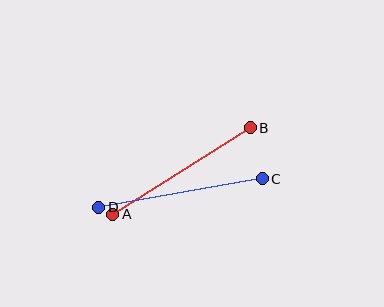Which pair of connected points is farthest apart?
Points C and D are farthest apart.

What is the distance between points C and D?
The distance is approximately 166 pixels.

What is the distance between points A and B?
The distance is approximately 162 pixels.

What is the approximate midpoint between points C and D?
The midpoint is at approximately (181, 193) pixels.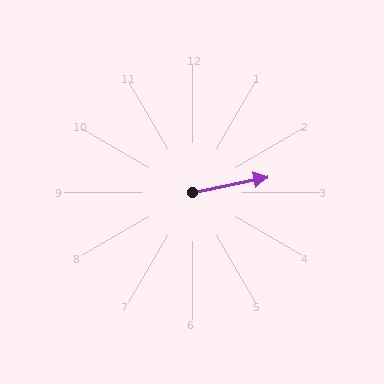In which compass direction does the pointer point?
East.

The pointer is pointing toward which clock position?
Roughly 3 o'clock.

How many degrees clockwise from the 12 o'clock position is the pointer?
Approximately 79 degrees.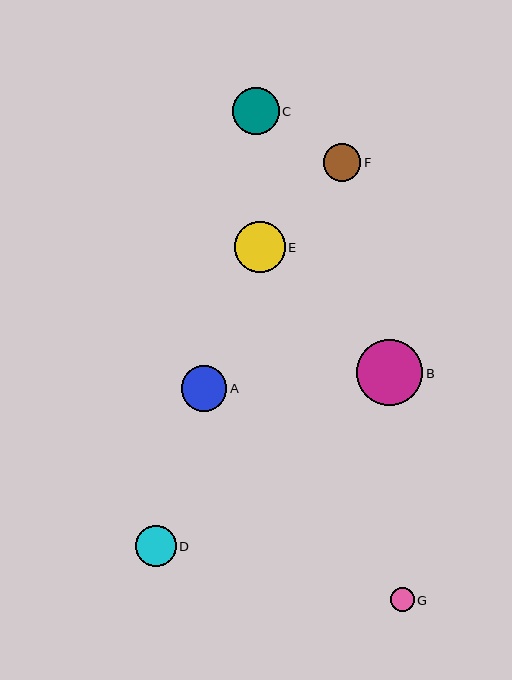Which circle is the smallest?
Circle G is the smallest with a size of approximately 24 pixels.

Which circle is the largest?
Circle B is the largest with a size of approximately 66 pixels.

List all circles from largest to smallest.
From largest to smallest: B, E, C, A, D, F, G.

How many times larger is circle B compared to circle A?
Circle B is approximately 1.5 times the size of circle A.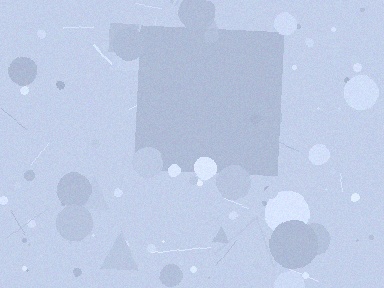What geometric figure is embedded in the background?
A square is embedded in the background.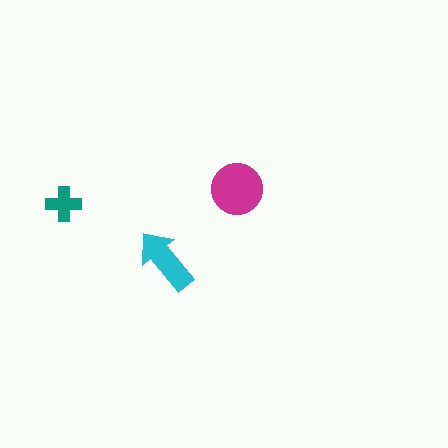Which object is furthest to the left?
The teal cross is leftmost.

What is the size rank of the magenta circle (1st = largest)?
1st.